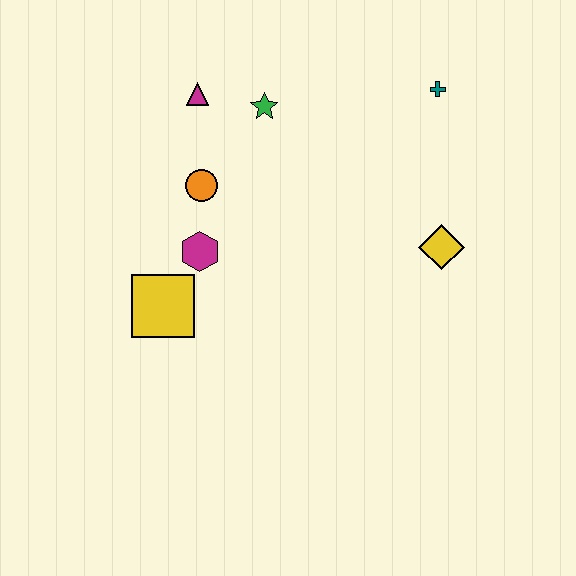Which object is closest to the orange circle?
The magenta hexagon is closest to the orange circle.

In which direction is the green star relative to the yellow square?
The green star is above the yellow square.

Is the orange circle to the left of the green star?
Yes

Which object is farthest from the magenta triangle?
The yellow diamond is farthest from the magenta triangle.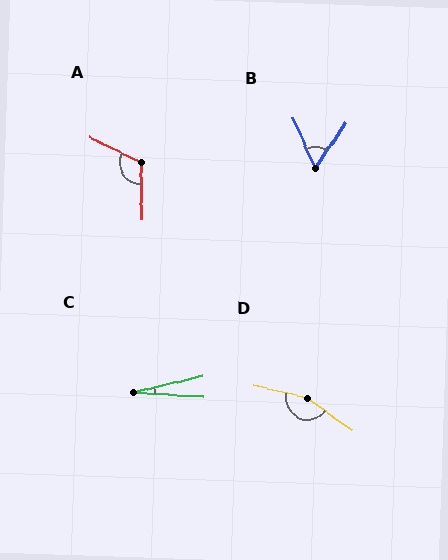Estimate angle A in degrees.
Approximately 117 degrees.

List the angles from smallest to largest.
C (18°), B (58°), A (117°), D (157°).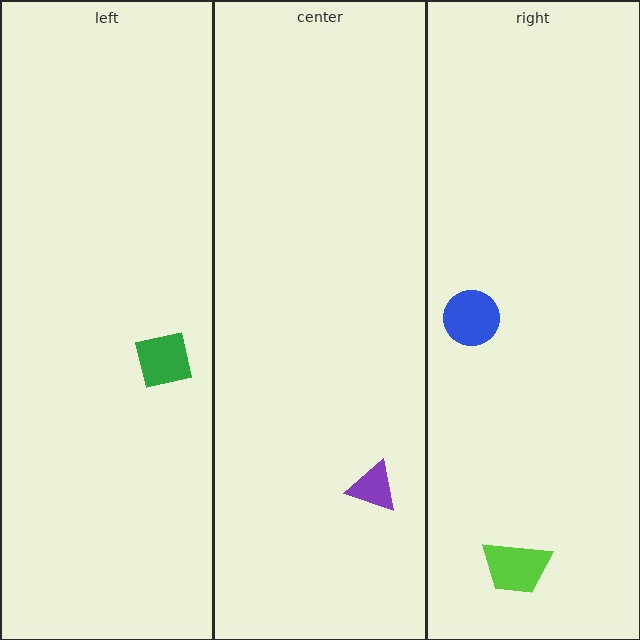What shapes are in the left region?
The green square.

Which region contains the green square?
The left region.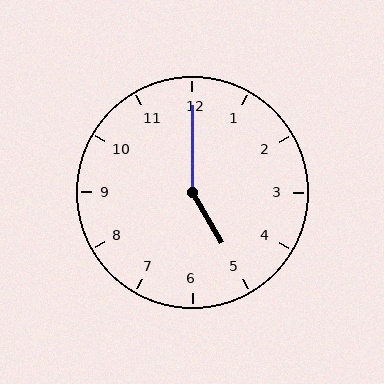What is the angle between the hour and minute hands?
Approximately 150 degrees.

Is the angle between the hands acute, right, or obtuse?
It is obtuse.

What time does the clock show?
5:00.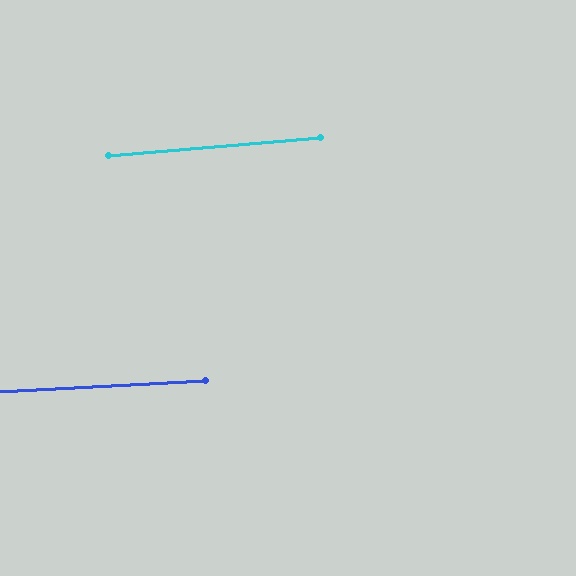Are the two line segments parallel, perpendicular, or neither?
Parallel — their directions differ by only 1.7°.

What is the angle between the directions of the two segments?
Approximately 2 degrees.